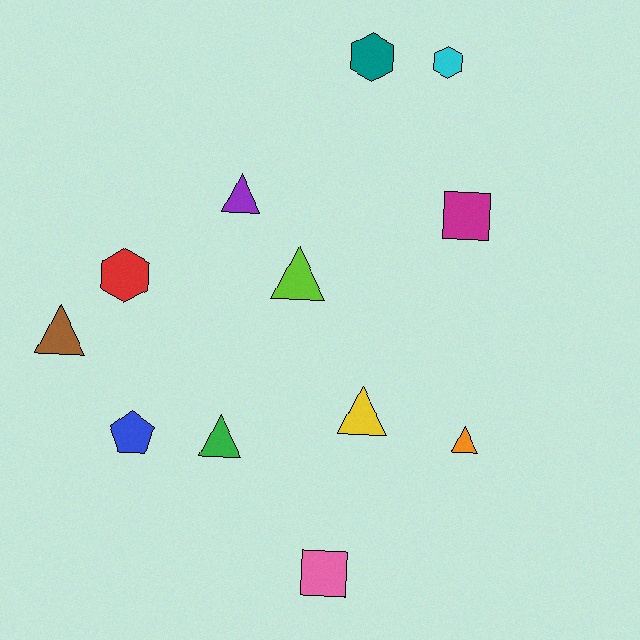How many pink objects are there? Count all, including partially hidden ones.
There is 1 pink object.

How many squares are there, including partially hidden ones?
There are 2 squares.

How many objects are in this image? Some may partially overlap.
There are 12 objects.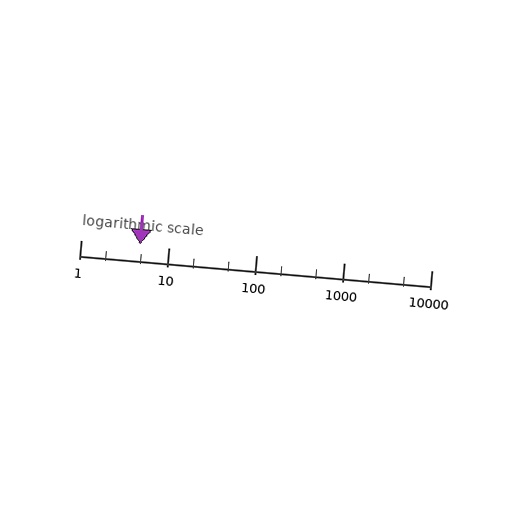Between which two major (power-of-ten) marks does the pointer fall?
The pointer is between 1 and 10.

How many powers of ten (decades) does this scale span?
The scale spans 4 decades, from 1 to 10000.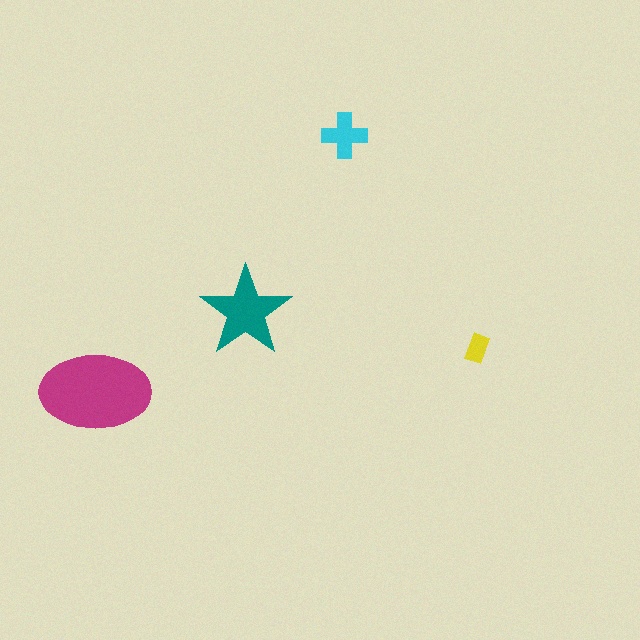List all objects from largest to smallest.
The magenta ellipse, the teal star, the cyan cross, the yellow rectangle.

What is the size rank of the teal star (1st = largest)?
2nd.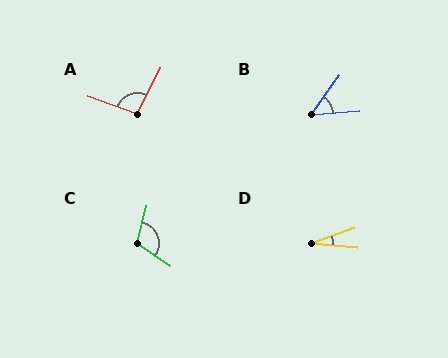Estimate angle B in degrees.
Approximately 50 degrees.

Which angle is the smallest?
D, at approximately 25 degrees.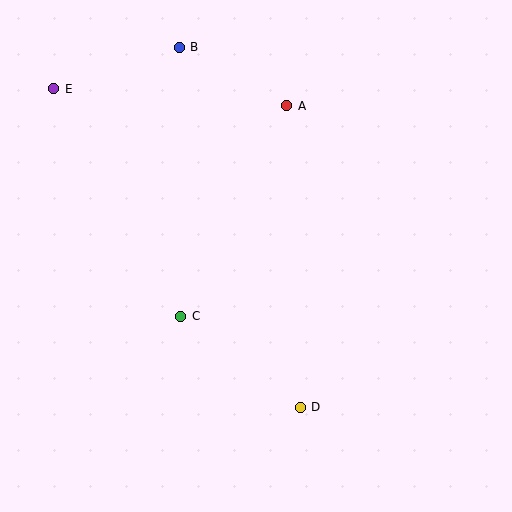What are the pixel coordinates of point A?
Point A is at (287, 106).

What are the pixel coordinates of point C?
Point C is at (181, 316).